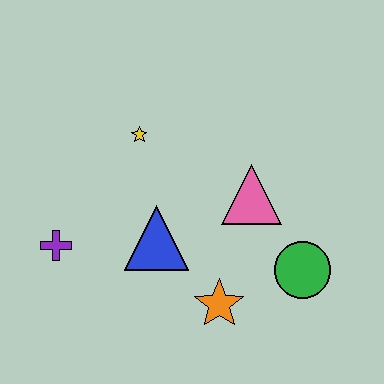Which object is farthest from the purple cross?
The green circle is farthest from the purple cross.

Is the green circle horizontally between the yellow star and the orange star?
No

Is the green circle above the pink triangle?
No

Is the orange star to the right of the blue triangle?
Yes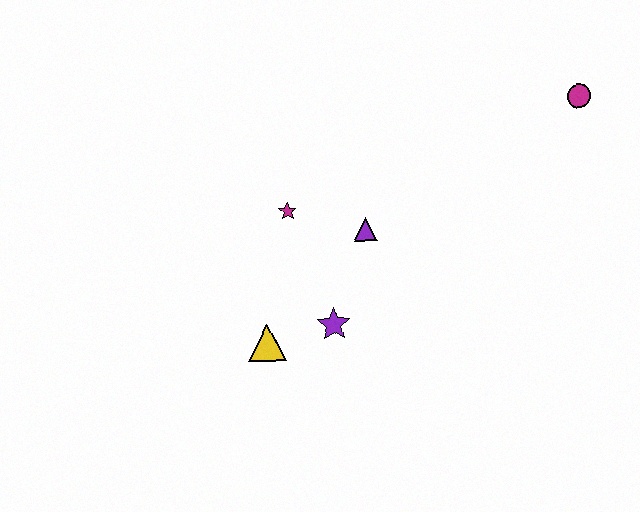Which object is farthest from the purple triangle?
The magenta circle is farthest from the purple triangle.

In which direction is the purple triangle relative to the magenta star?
The purple triangle is to the right of the magenta star.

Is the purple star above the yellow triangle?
Yes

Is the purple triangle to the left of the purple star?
No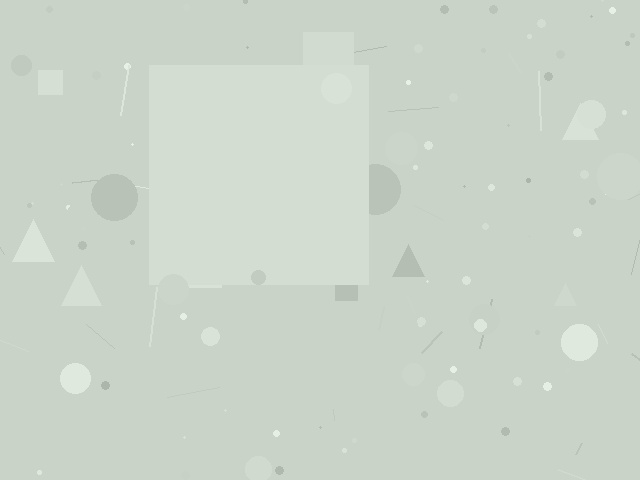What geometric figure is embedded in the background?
A square is embedded in the background.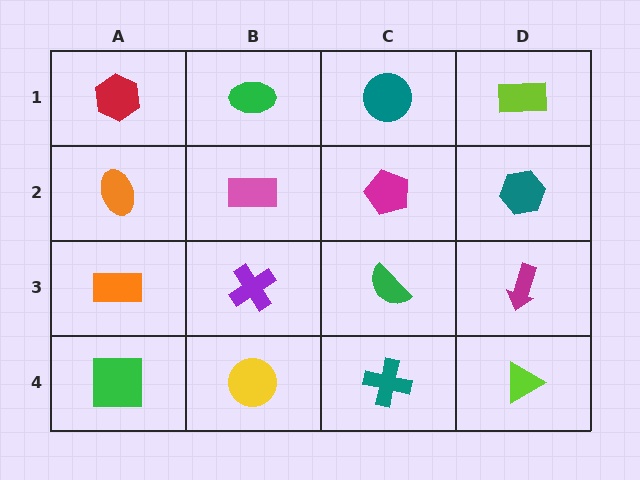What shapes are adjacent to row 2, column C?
A teal circle (row 1, column C), a green semicircle (row 3, column C), a pink rectangle (row 2, column B), a teal hexagon (row 2, column D).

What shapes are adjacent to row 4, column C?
A green semicircle (row 3, column C), a yellow circle (row 4, column B), a lime triangle (row 4, column D).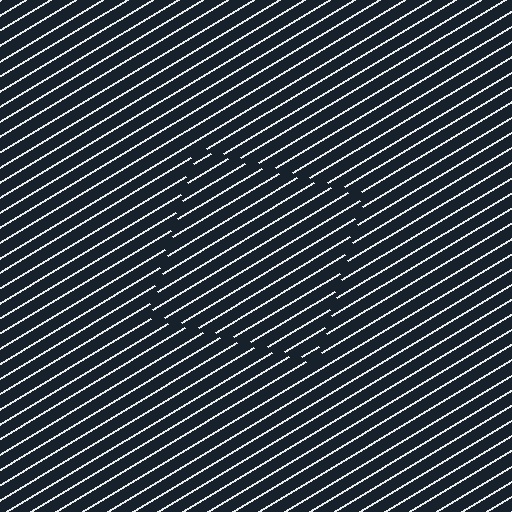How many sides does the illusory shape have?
4 sides — the line-ends trace a square.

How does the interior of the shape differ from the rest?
The interior of the shape contains the same grating, shifted by half a period — the contour is defined by the phase discontinuity where line-ends from the inner and outer gratings abut.